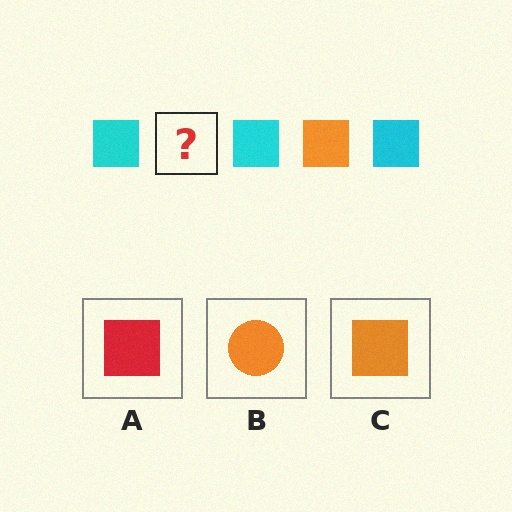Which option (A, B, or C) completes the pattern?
C.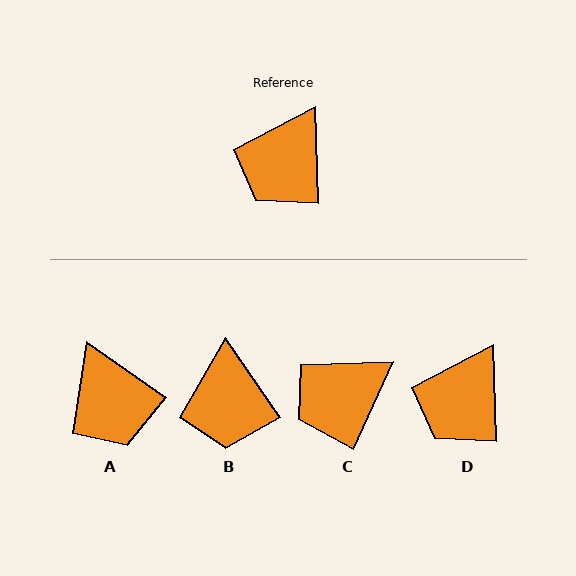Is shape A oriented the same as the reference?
No, it is off by about 54 degrees.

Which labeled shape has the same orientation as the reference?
D.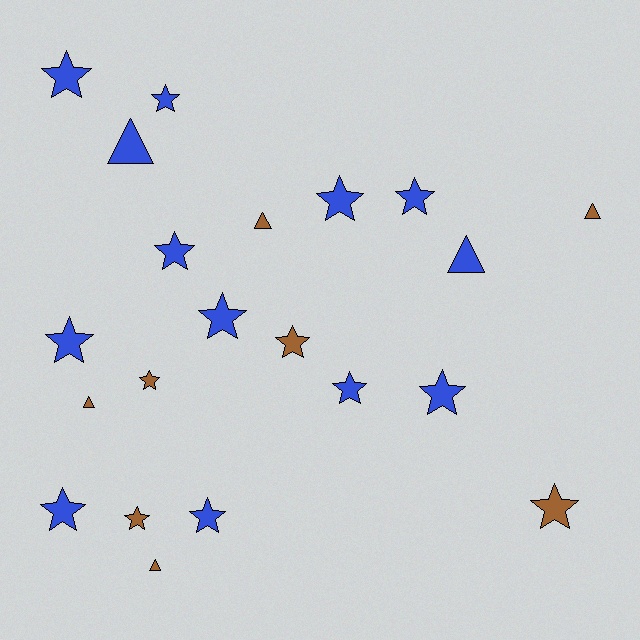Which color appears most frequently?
Blue, with 13 objects.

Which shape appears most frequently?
Star, with 15 objects.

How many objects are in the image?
There are 21 objects.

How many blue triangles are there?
There are 2 blue triangles.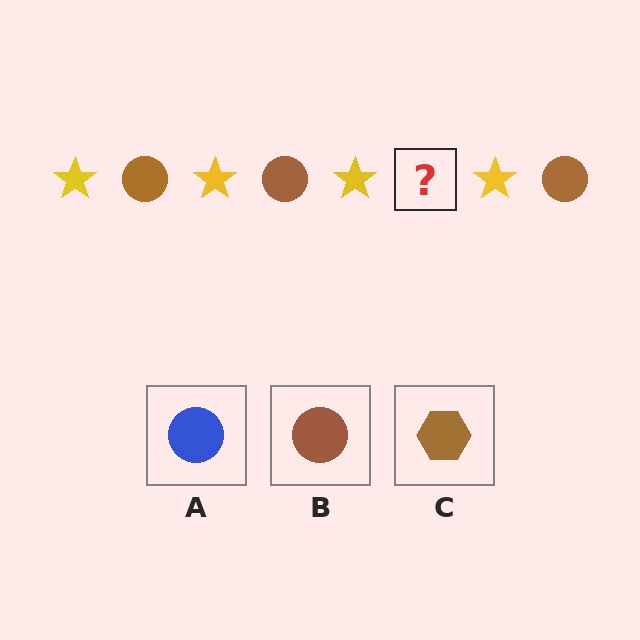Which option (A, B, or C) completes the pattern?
B.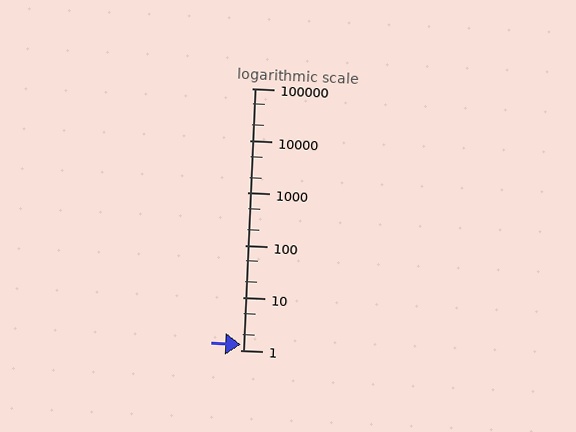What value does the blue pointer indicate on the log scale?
The pointer indicates approximately 1.3.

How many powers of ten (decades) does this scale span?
The scale spans 5 decades, from 1 to 100000.